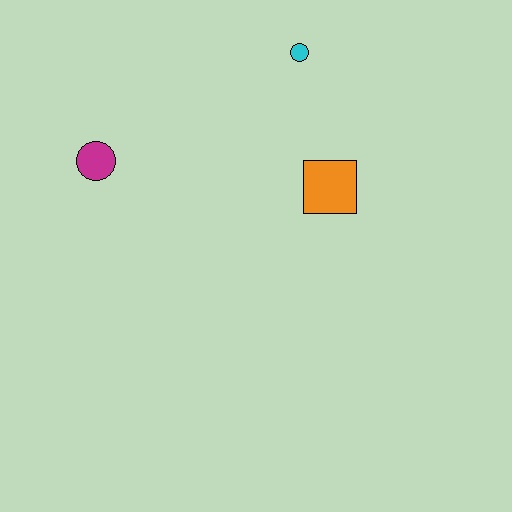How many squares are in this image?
There is 1 square.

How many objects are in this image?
There are 3 objects.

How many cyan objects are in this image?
There is 1 cyan object.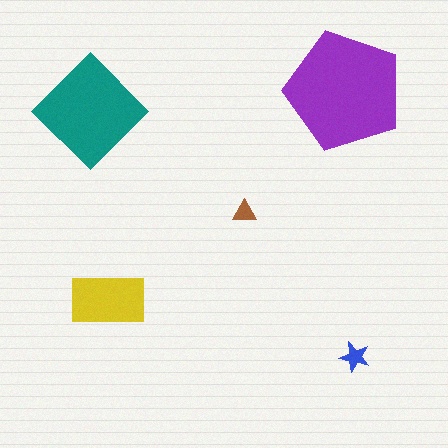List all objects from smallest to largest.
The brown triangle, the blue star, the yellow rectangle, the teal diamond, the purple pentagon.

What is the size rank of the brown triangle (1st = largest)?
5th.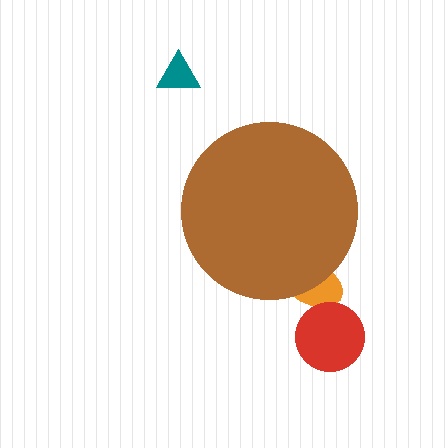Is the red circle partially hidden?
No, the red circle is fully visible.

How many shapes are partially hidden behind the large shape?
1 shape is partially hidden.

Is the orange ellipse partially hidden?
Yes, the orange ellipse is partially hidden behind the brown circle.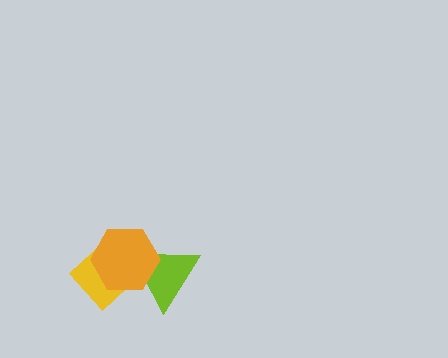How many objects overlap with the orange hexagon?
2 objects overlap with the orange hexagon.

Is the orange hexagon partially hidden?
No, no other shape covers it.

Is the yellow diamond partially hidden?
Yes, it is partially covered by another shape.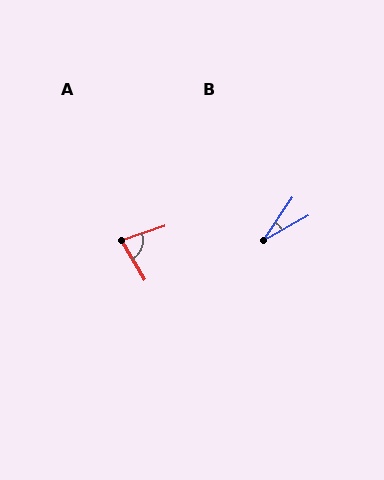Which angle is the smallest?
B, at approximately 26 degrees.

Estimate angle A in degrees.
Approximately 78 degrees.